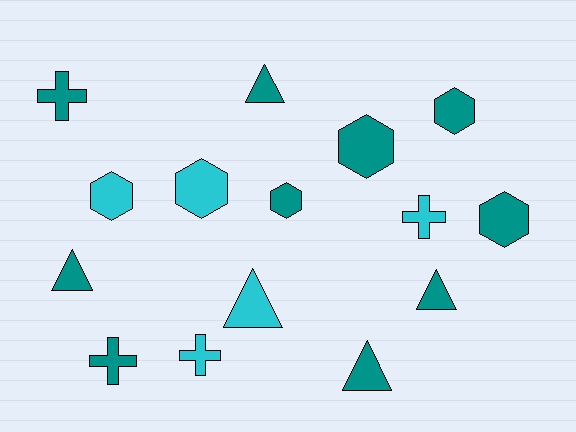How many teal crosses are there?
There are 2 teal crosses.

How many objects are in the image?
There are 15 objects.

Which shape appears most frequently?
Hexagon, with 6 objects.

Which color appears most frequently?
Teal, with 10 objects.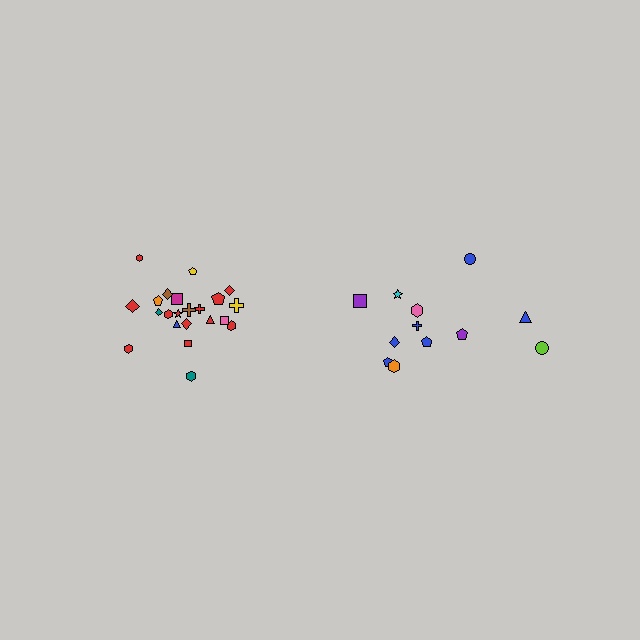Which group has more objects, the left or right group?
The left group.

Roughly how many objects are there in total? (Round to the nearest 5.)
Roughly 35 objects in total.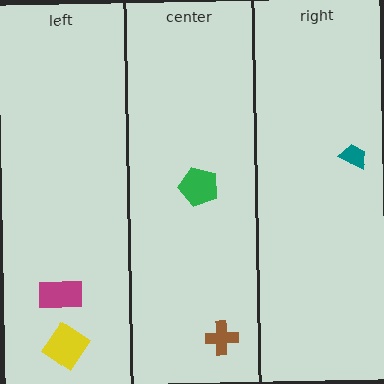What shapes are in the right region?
The teal trapezoid.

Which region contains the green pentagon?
The center region.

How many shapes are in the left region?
2.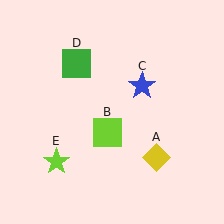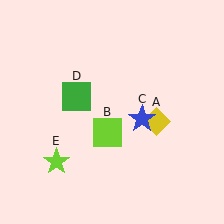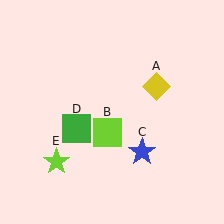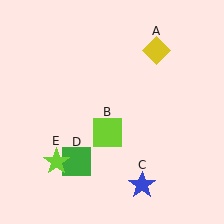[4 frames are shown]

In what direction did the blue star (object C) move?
The blue star (object C) moved down.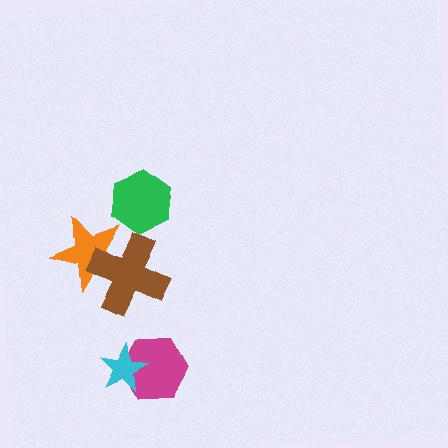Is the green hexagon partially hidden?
No, no other shape covers it.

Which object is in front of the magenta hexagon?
The cyan star is in front of the magenta hexagon.